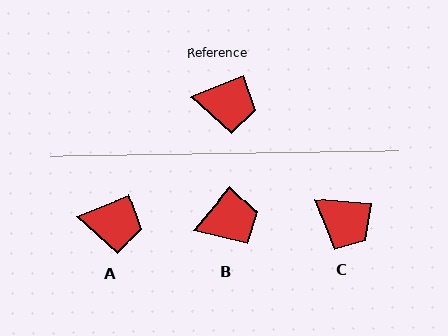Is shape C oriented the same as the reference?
No, it is off by about 27 degrees.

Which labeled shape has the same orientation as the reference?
A.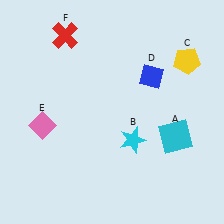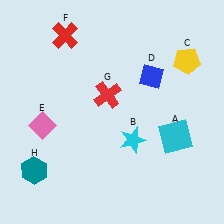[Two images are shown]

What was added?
A red cross (G), a teal hexagon (H) were added in Image 2.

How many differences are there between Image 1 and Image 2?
There are 2 differences between the two images.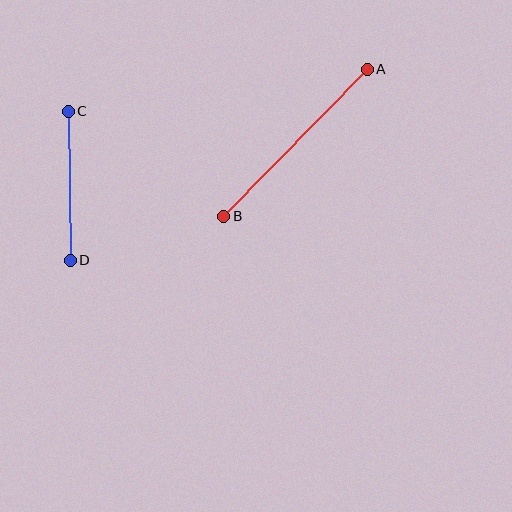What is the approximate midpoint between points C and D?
The midpoint is at approximately (69, 186) pixels.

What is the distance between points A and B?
The distance is approximately 205 pixels.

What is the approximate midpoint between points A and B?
The midpoint is at approximately (296, 143) pixels.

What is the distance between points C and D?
The distance is approximately 149 pixels.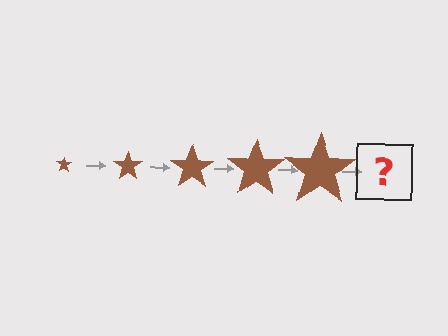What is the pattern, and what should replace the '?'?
The pattern is that the star gets progressively larger each step. The '?' should be a brown star, larger than the previous one.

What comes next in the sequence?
The next element should be a brown star, larger than the previous one.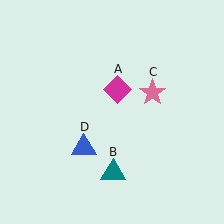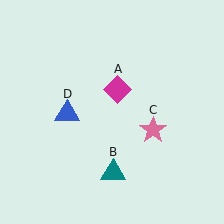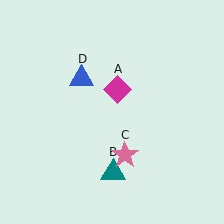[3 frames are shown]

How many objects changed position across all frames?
2 objects changed position: pink star (object C), blue triangle (object D).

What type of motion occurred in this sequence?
The pink star (object C), blue triangle (object D) rotated clockwise around the center of the scene.